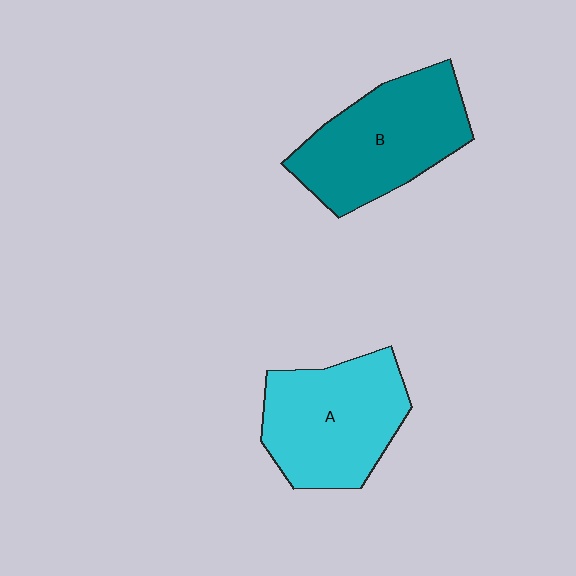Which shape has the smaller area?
Shape A (cyan).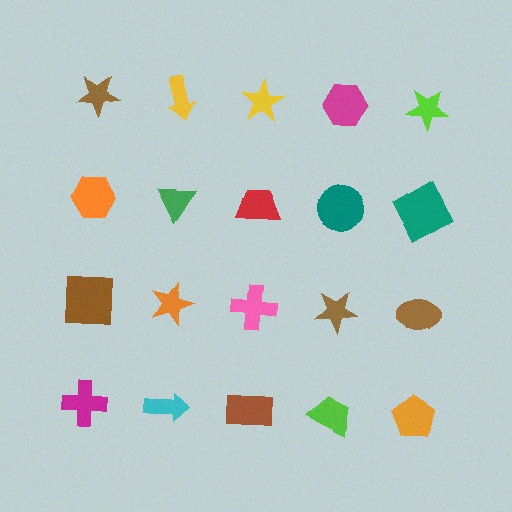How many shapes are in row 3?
5 shapes.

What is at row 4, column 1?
A magenta cross.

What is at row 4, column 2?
A cyan arrow.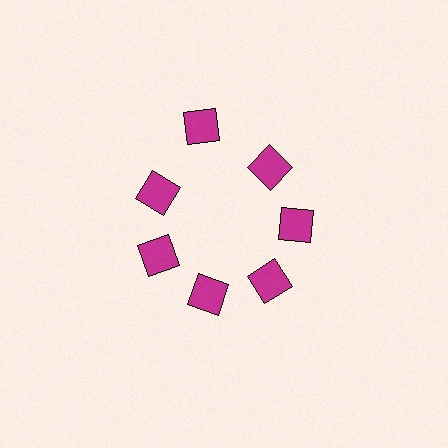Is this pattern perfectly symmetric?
No. The 7 magenta diamonds are arranged in a ring, but one element near the 12 o'clock position is pushed outward from the center, breaking the 7-fold rotational symmetry.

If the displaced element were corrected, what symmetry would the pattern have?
It would have 7-fold rotational symmetry — the pattern would map onto itself every 51 degrees.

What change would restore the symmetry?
The symmetry would be restored by moving it inward, back onto the ring so that all 7 diamonds sit at equal angles and equal distance from the center.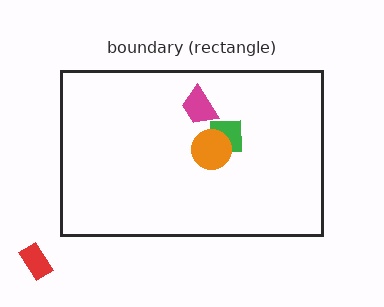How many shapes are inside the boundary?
3 inside, 1 outside.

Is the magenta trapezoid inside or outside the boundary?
Inside.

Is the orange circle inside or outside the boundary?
Inside.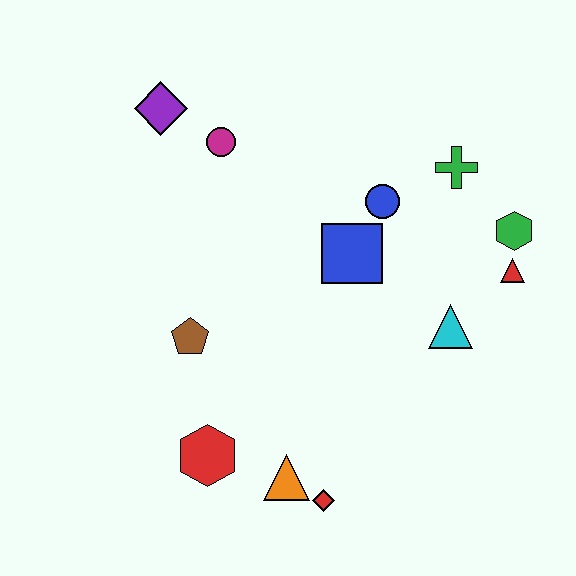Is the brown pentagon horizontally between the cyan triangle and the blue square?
No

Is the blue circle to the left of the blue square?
No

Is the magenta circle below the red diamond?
No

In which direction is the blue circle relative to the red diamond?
The blue circle is above the red diamond.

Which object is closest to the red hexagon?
The orange triangle is closest to the red hexagon.